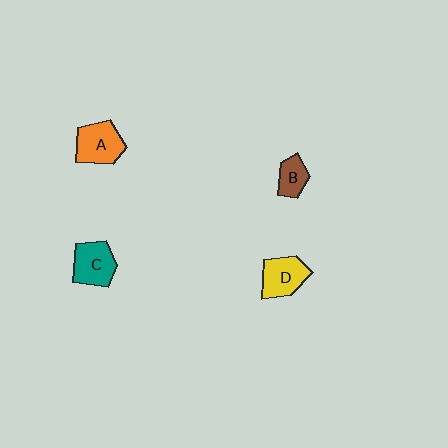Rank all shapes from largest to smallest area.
From largest to smallest: A (orange), C (teal), D (yellow), B (brown).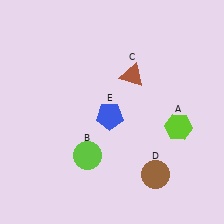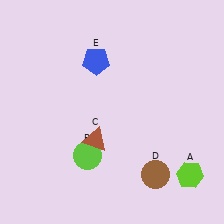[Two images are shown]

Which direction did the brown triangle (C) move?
The brown triangle (C) moved down.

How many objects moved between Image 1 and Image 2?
3 objects moved between the two images.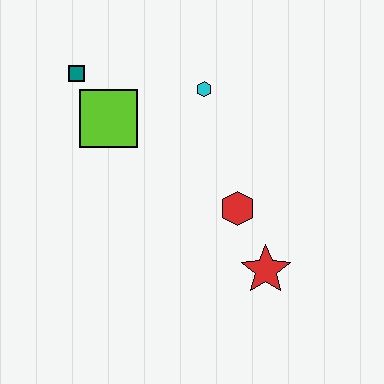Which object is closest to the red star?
The red hexagon is closest to the red star.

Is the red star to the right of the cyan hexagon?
Yes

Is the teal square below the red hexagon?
No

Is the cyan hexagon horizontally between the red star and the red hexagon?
No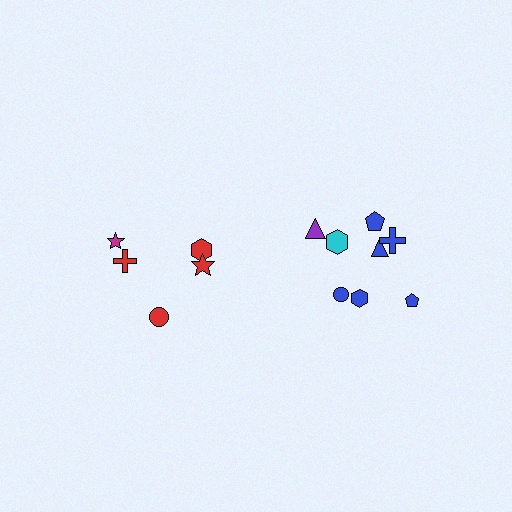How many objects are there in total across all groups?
There are 13 objects.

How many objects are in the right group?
There are 8 objects.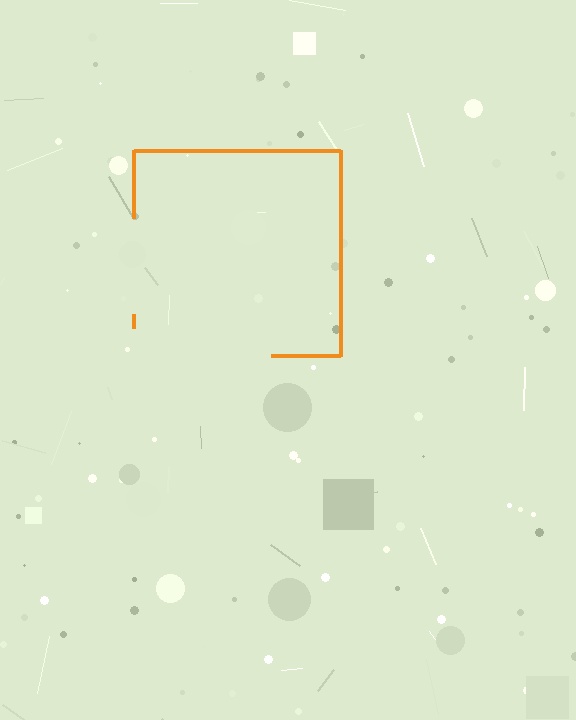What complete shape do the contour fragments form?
The contour fragments form a square.